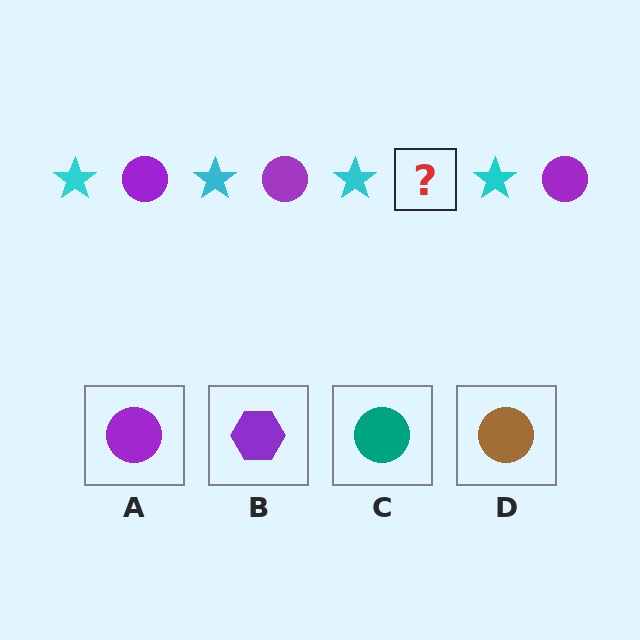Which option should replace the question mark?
Option A.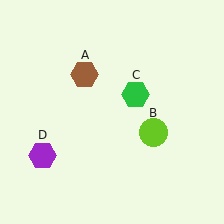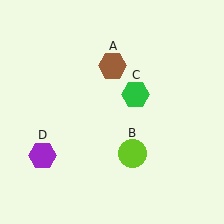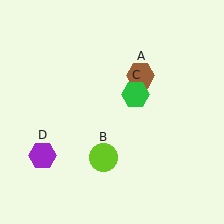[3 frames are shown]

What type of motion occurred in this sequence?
The brown hexagon (object A), lime circle (object B) rotated clockwise around the center of the scene.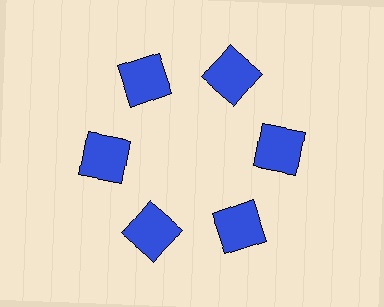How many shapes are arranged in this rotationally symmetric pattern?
There are 6 shapes, arranged in 6 groups of 1.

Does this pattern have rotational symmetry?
Yes, this pattern has 6-fold rotational symmetry. It looks the same after rotating 60 degrees around the center.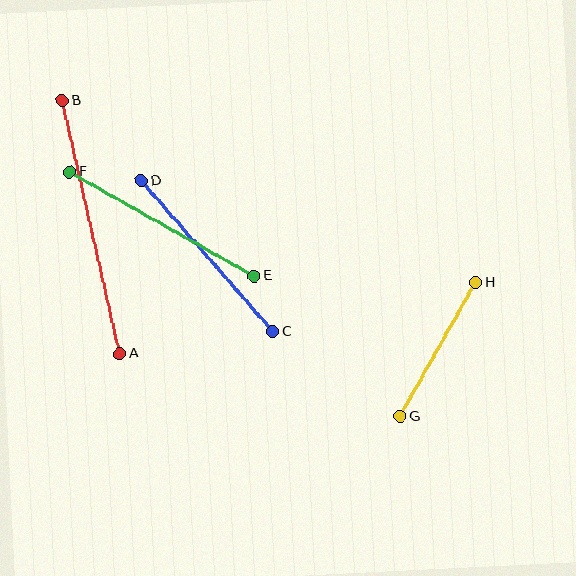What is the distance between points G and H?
The distance is approximately 154 pixels.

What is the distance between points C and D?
The distance is approximately 200 pixels.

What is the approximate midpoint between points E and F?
The midpoint is at approximately (162, 224) pixels.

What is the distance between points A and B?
The distance is approximately 260 pixels.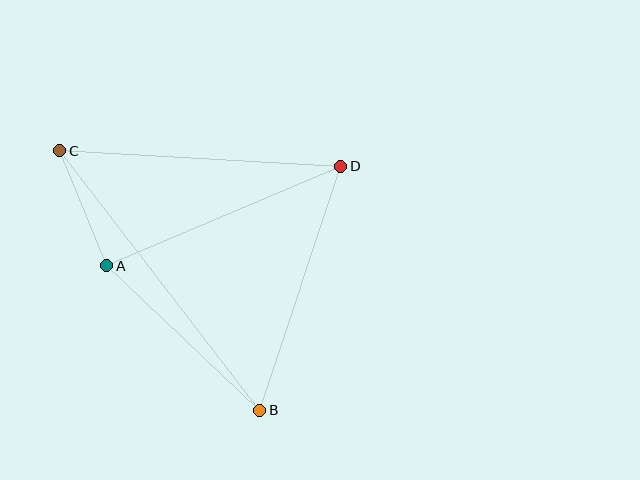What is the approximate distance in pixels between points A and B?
The distance between A and B is approximately 210 pixels.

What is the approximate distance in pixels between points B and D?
The distance between B and D is approximately 257 pixels.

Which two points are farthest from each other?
Points B and C are farthest from each other.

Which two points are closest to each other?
Points A and C are closest to each other.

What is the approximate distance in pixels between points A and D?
The distance between A and D is approximately 254 pixels.